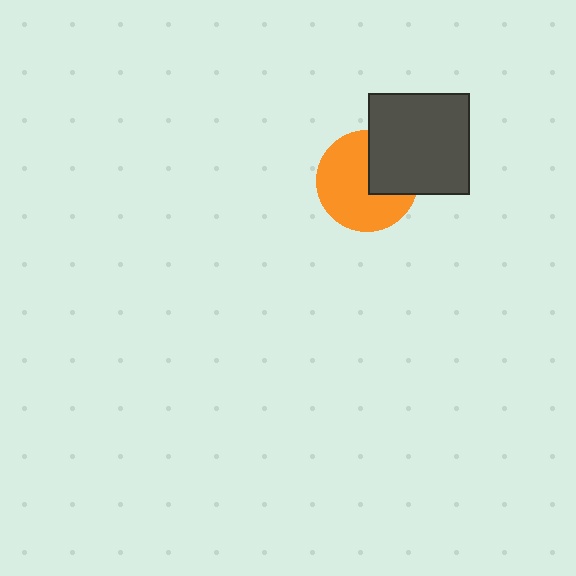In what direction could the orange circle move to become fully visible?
The orange circle could move toward the lower-left. That would shift it out from behind the dark gray square entirely.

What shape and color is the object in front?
The object in front is a dark gray square.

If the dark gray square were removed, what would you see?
You would see the complete orange circle.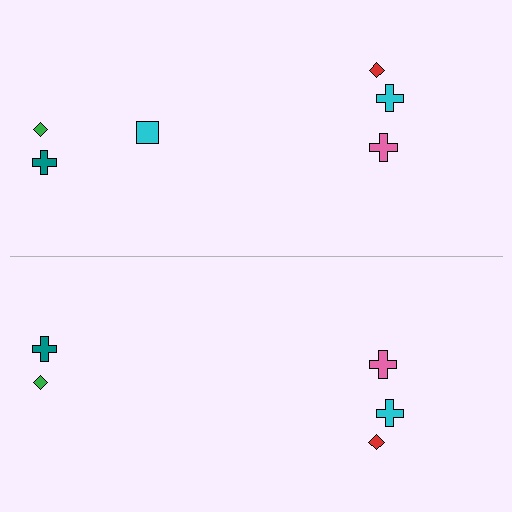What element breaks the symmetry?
A cyan square is missing from the bottom side.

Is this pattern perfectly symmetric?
No, the pattern is not perfectly symmetric. A cyan square is missing from the bottom side.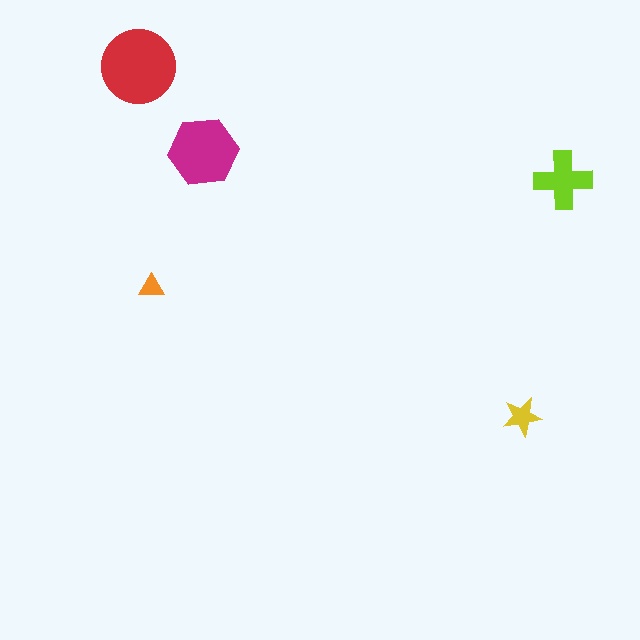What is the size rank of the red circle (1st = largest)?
1st.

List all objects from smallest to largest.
The orange triangle, the yellow star, the lime cross, the magenta hexagon, the red circle.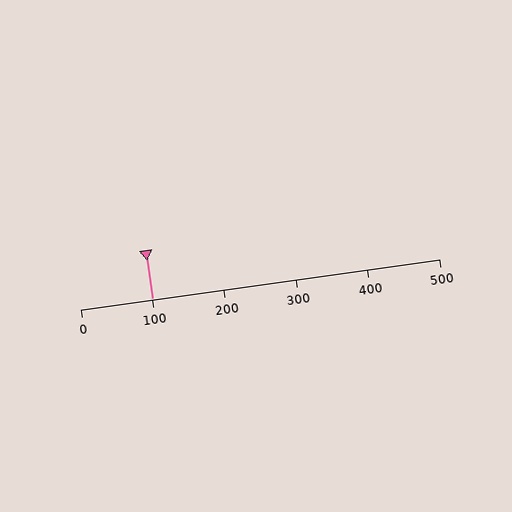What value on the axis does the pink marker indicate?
The marker indicates approximately 100.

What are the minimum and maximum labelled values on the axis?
The axis runs from 0 to 500.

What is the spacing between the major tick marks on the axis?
The major ticks are spaced 100 apart.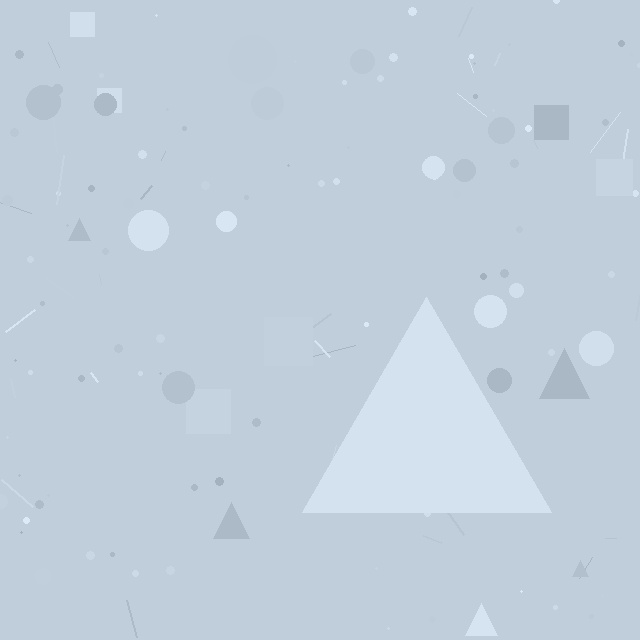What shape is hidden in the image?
A triangle is hidden in the image.